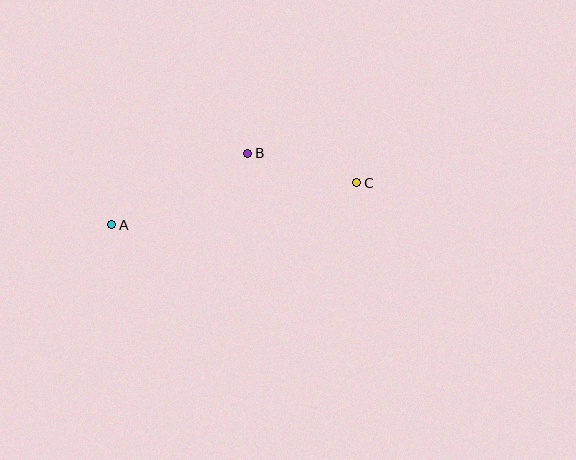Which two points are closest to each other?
Points B and C are closest to each other.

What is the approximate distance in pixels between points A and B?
The distance between A and B is approximately 154 pixels.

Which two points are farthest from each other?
Points A and C are farthest from each other.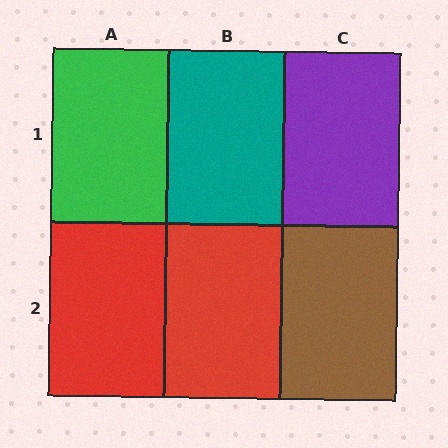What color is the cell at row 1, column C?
Purple.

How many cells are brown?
1 cell is brown.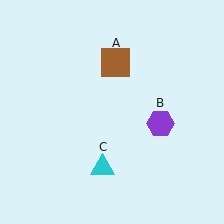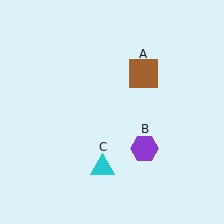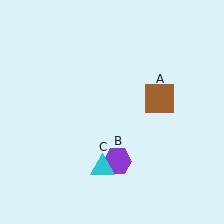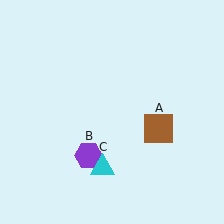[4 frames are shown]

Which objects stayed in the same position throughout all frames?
Cyan triangle (object C) remained stationary.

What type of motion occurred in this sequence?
The brown square (object A), purple hexagon (object B) rotated clockwise around the center of the scene.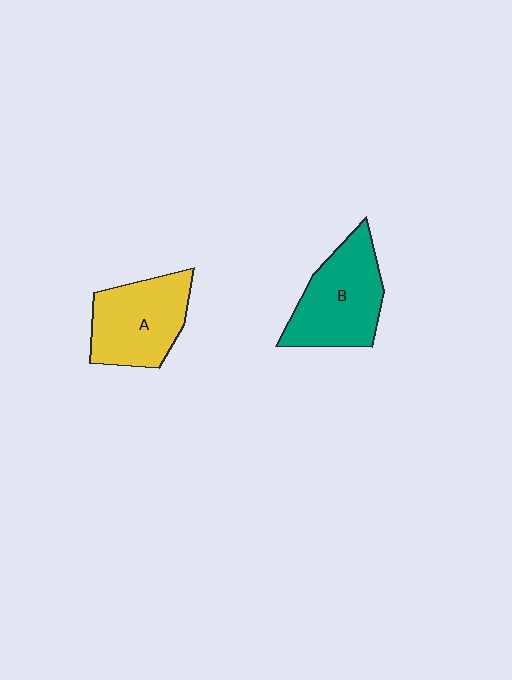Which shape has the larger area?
Shape B (teal).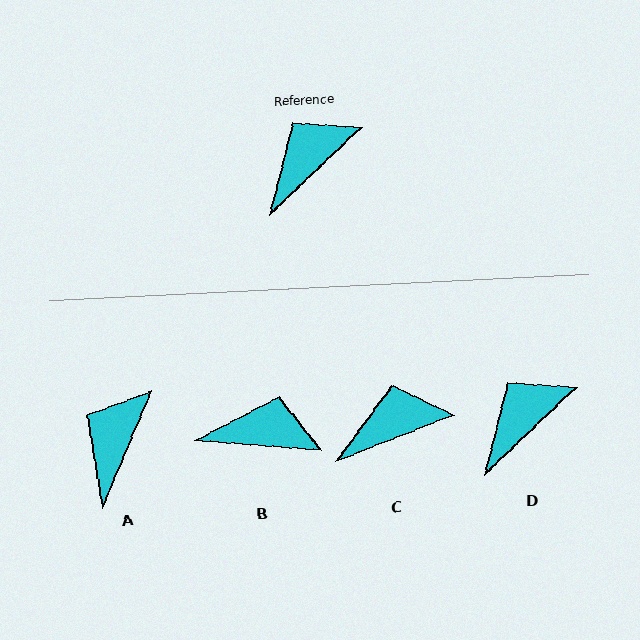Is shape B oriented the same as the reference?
No, it is off by about 48 degrees.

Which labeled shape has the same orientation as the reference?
D.